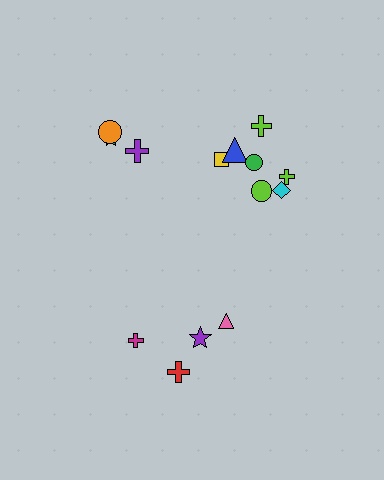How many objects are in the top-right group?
There are 7 objects.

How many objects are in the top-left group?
There are 3 objects.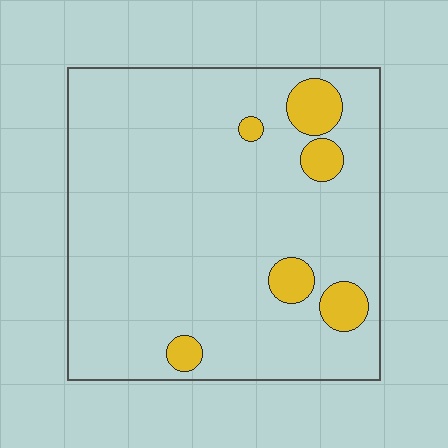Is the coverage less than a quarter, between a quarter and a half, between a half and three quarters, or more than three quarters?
Less than a quarter.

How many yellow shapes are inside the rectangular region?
6.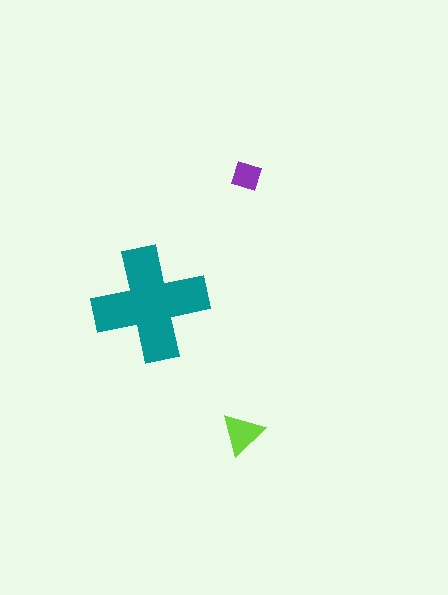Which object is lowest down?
The lime triangle is bottommost.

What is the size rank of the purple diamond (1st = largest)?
3rd.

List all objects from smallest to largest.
The purple diamond, the lime triangle, the teal cross.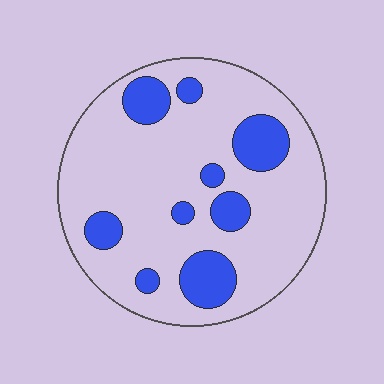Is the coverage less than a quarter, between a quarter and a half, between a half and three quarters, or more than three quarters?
Less than a quarter.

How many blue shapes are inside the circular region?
9.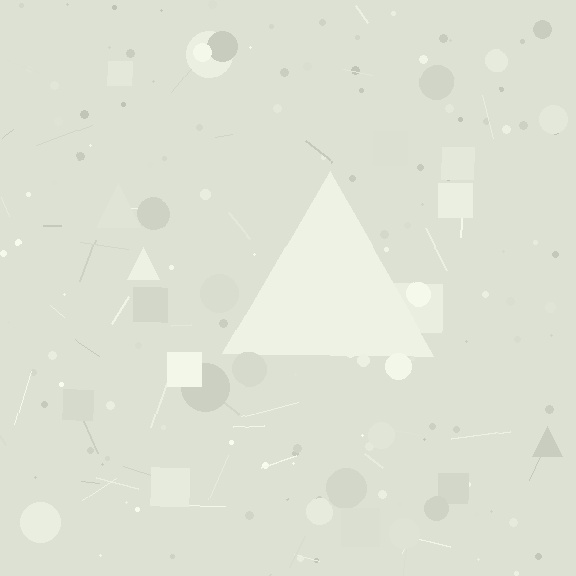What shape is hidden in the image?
A triangle is hidden in the image.